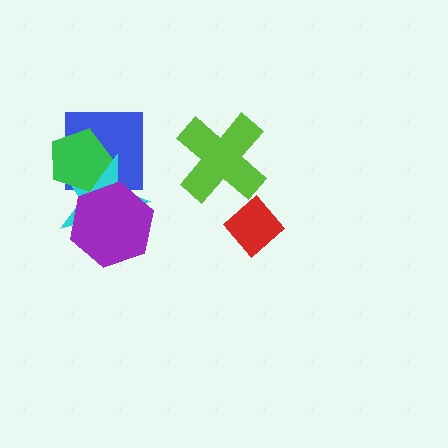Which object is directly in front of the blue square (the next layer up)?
The cyan star is directly in front of the blue square.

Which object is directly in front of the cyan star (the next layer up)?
The purple hexagon is directly in front of the cyan star.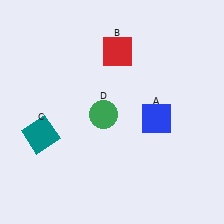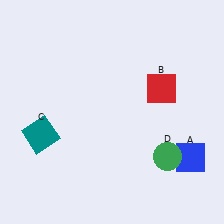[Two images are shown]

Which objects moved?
The objects that moved are: the blue square (A), the red square (B), the green circle (D).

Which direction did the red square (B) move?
The red square (B) moved right.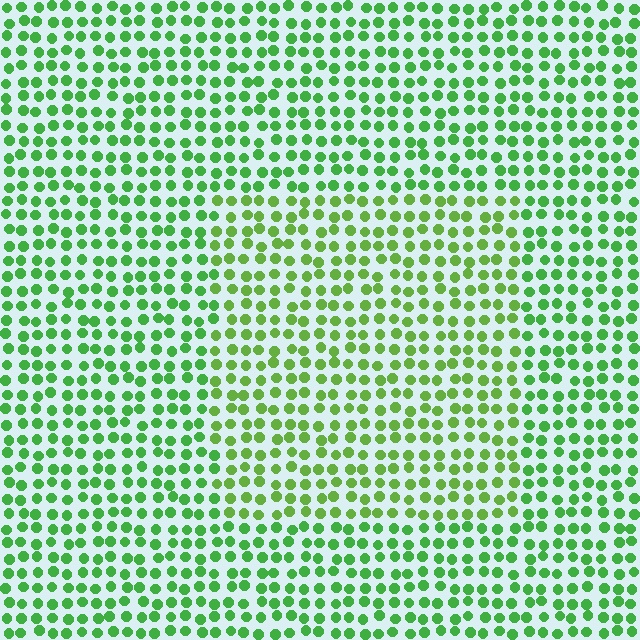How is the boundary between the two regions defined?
The boundary is defined purely by a slight shift in hue (about 20 degrees). Spacing, size, and orientation are identical on both sides.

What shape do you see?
I see a rectangle.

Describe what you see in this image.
The image is filled with small green elements in a uniform arrangement. A rectangle-shaped region is visible where the elements are tinted to a slightly different hue, forming a subtle color boundary.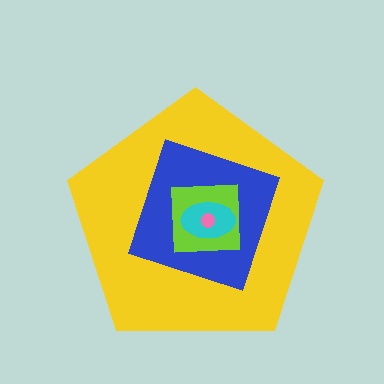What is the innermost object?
The pink circle.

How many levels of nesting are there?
5.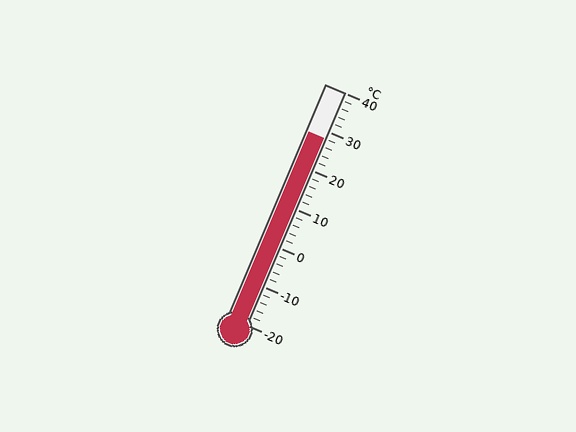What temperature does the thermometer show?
The thermometer shows approximately 28°C.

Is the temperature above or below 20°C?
The temperature is above 20°C.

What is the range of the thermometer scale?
The thermometer scale ranges from -20°C to 40°C.